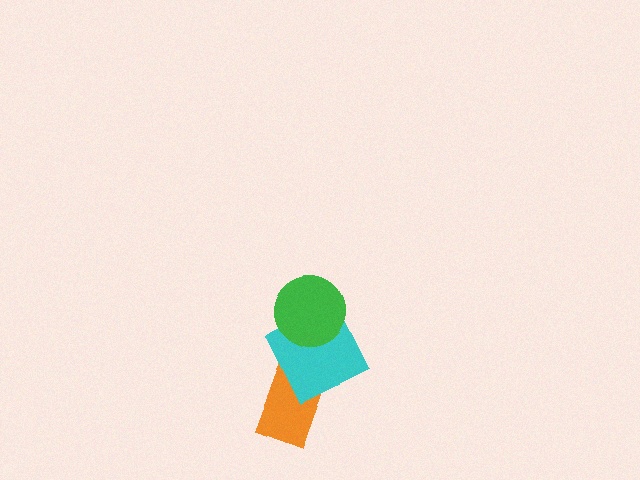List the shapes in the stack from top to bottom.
From top to bottom: the green circle, the cyan square, the orange rectangle.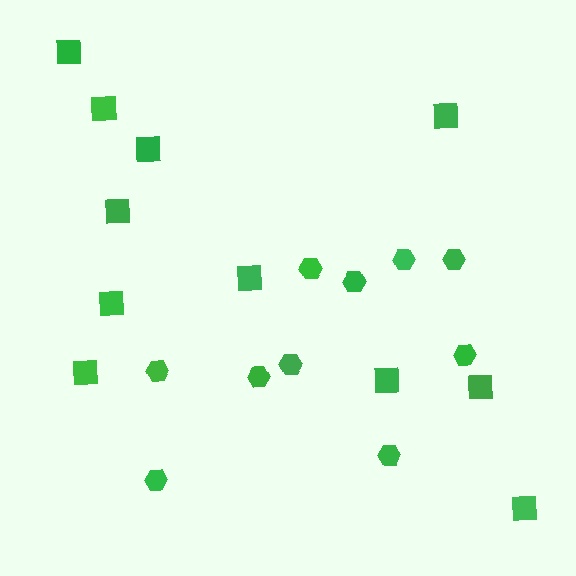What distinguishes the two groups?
There are 2 groups: one group of hexagons (10) and one group of squares (11).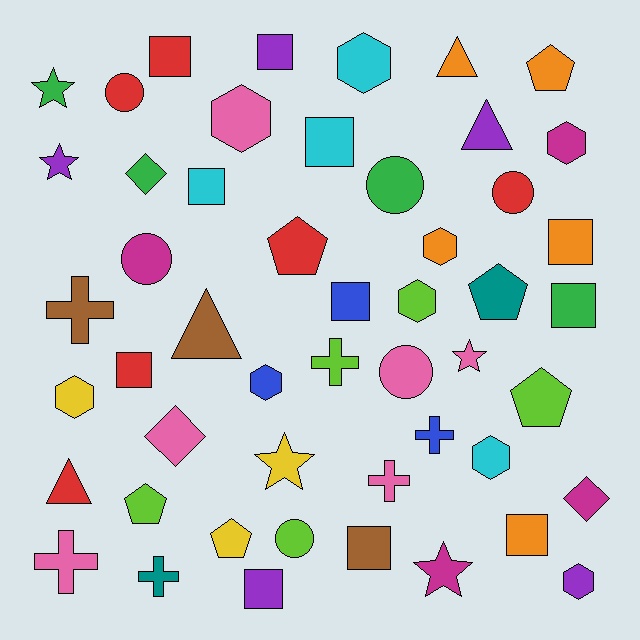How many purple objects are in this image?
There are 5 purple objects.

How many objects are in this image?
There are 50 objects.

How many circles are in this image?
There are 6 circles.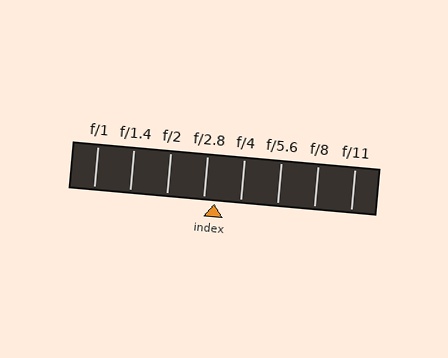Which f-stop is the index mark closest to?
The index mark is closest to f/2.8.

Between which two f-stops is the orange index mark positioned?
The index mark is between f/2.8 and f/4.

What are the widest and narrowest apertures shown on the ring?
The widest aperture shown is f/1 and the narrowest is f/11.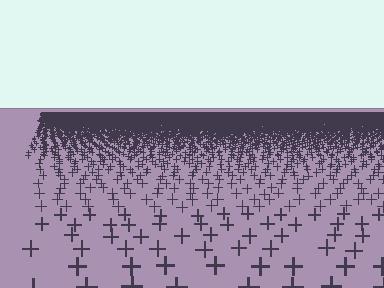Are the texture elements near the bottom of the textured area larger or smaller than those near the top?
Larger. Near the bottom, elements are closer to the viewer and appear at a bigger on-screen size.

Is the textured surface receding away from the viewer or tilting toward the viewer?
The surface is receding away from the viewer. Texture elements get smaller and denser toward the top.